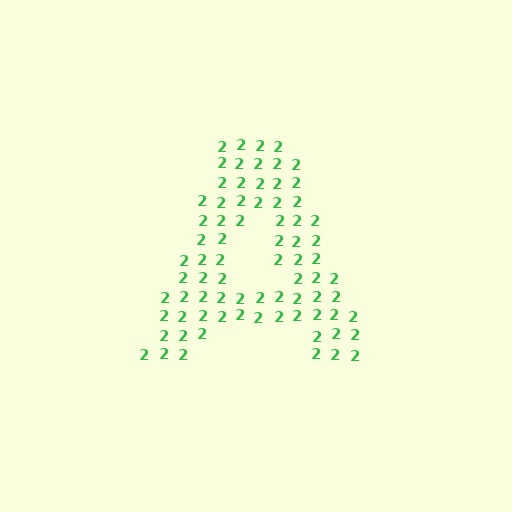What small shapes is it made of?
It is made of small digit 2's.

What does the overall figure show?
The overall figure shows the letter A.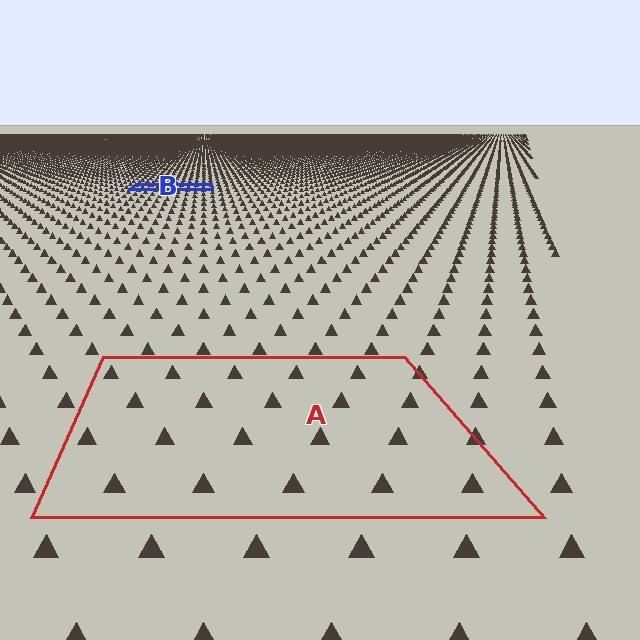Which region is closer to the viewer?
Region A is closer. The texture elements there are larger and more spread out.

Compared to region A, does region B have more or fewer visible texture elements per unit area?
Region B has more texture elements per unit area — they are packed more densely because it is farther away.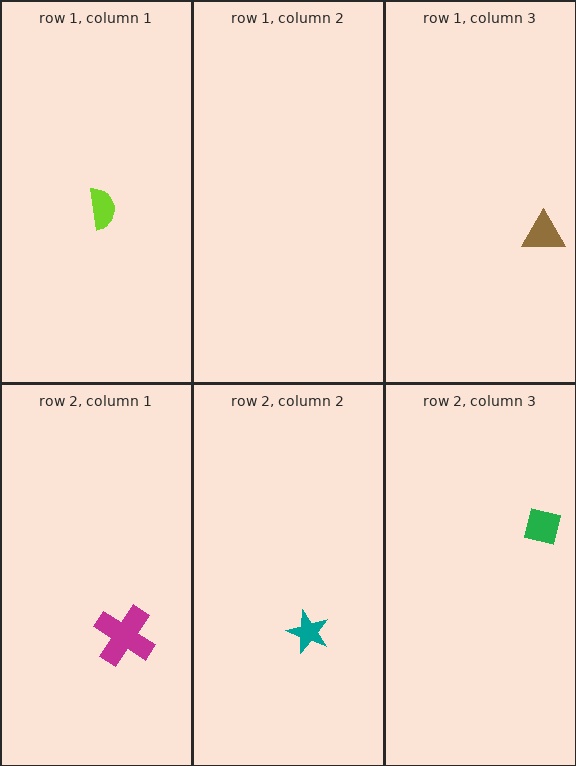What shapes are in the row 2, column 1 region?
The magenta cross.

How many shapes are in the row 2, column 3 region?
1.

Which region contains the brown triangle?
The row 1, column 3 region.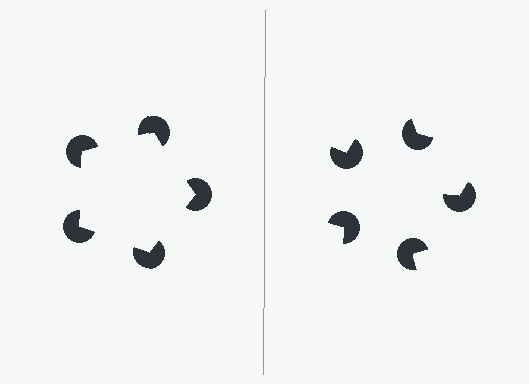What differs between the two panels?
The pac-man discs are positioned identically on both sides; only the wedge orientations differ. On the left they align to a pentagon; on the right they are misaligned.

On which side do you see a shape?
An illusory pentagon appears on the left side. On the right side the wedge cuts are rotated, so no coherent shape forms.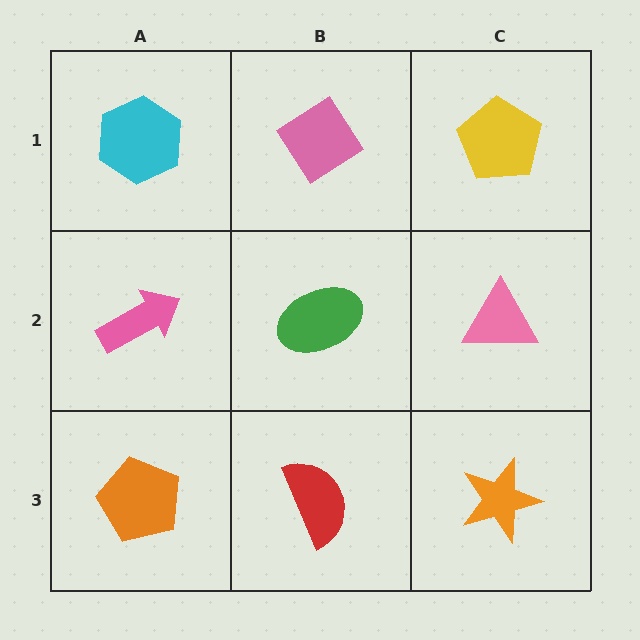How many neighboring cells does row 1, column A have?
2.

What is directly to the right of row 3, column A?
A red semicircle.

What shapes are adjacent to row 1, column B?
A green ellipse (row 2, column B), a cyan hexagon (row 1, column A), a yellow pentagon (row 1, column C).